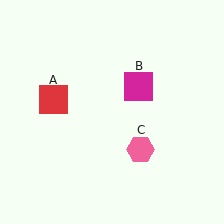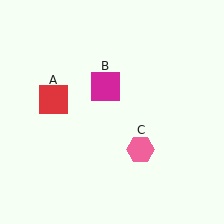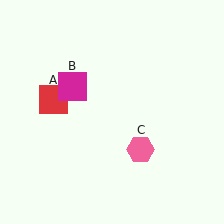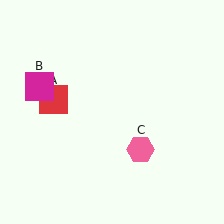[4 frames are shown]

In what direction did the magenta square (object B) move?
The magenta square (object B) moved left.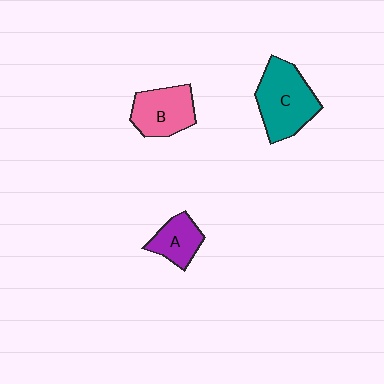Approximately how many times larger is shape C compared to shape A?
Approximately 1.8 times.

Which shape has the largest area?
Shape C (teal).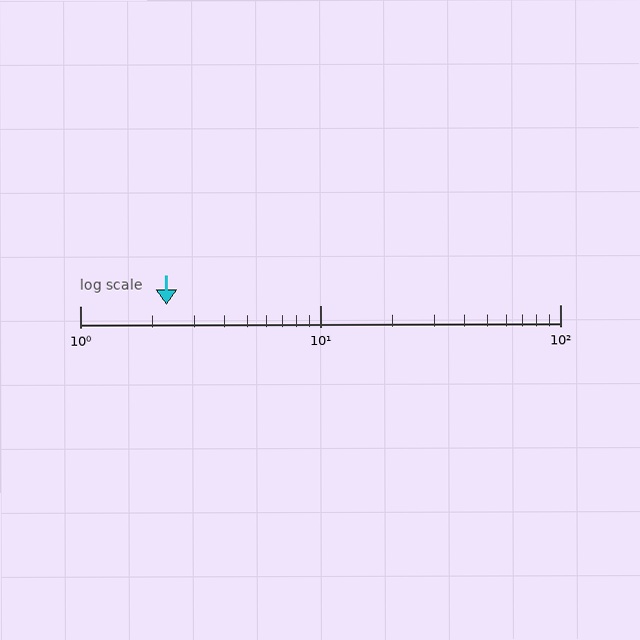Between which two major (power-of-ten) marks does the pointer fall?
The pointer is between 1 and 10.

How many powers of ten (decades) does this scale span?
The scale spans 2 decades, from 1 to 100.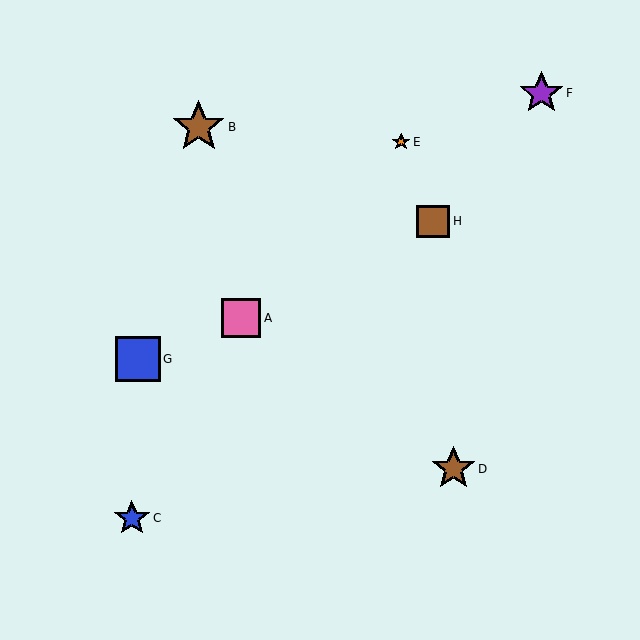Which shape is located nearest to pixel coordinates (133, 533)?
The blue star (labeled C) at (132, 518) is nearest to that location.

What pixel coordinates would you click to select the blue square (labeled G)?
Click at (138, 359) to select the blue square G.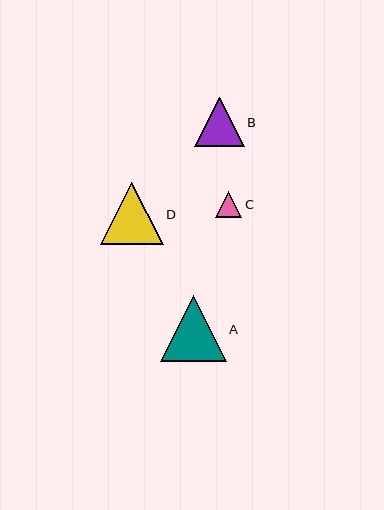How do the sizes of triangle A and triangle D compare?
Triangle A and triangle D are approximately the same size.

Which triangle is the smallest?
Triangle C is the smallest with a size of approximately 26 pixels.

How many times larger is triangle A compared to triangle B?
Triangle A is approximately 1.3 times the size of triangle B.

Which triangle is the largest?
Triangle A is the largest with a size of approximately 66 pixels.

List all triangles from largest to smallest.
From largest to smallest: A, D, B, C.